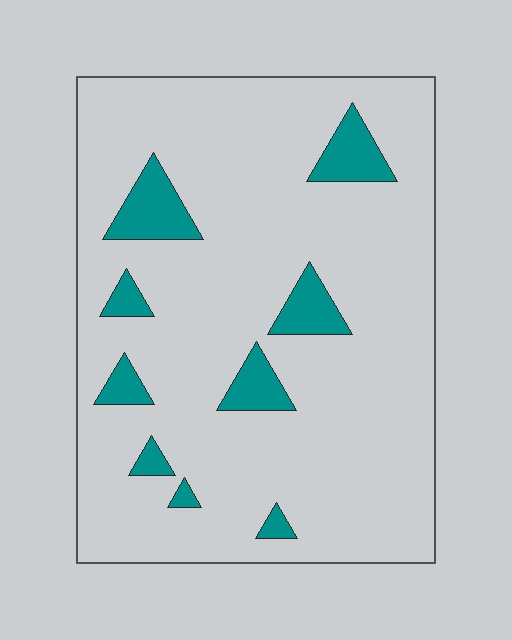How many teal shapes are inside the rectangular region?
9.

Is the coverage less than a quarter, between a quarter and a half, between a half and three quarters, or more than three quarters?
Less than a quarter.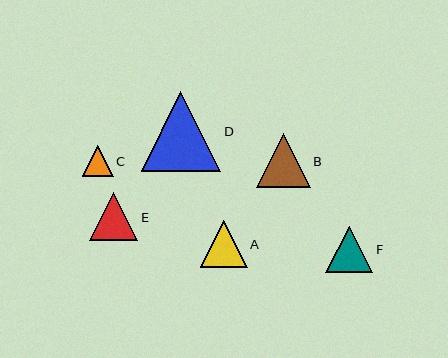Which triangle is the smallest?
Triangle C is the smallest with a size of approximately 31 pixels.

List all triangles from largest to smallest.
From largest to smallest: D, B, E, A, F, C.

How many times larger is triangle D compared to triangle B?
Triangle D is approximately 1.5 times the size of triangle B.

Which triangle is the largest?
Triangle D is the largest with a size of approximately 79 pixels.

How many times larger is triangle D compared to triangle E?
Triangle D is approximately 1.7 times the size of triangle E.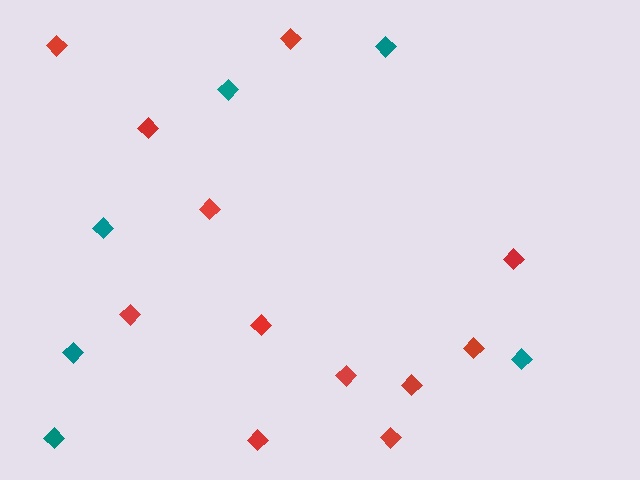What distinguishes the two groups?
There are 2 groups: one group of teal diamonds (6) and one group of red diamonds (12).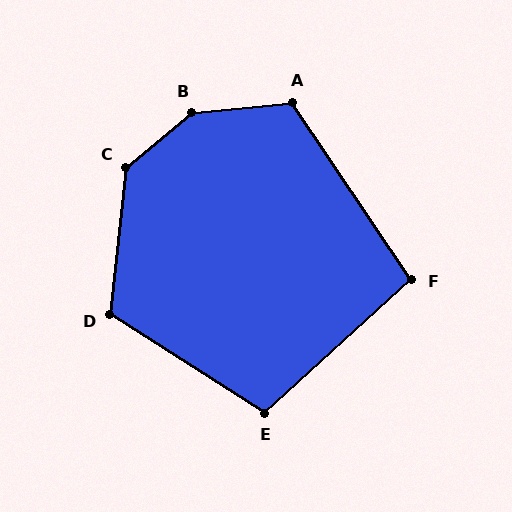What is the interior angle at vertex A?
Approximately 119 degrees (obtuse).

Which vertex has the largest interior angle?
B, at approximately 145 degrees.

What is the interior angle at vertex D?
Approximately 116 degrees (obtuse).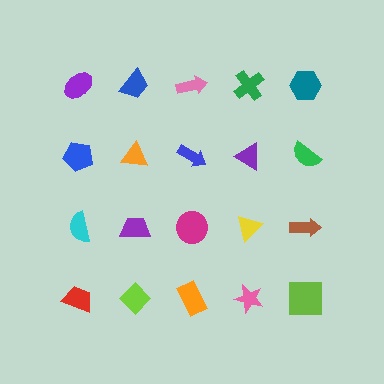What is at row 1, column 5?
A teal hexagon.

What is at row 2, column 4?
A purple triangle.